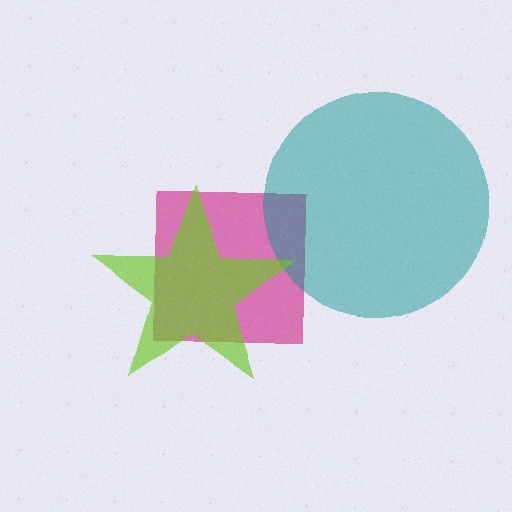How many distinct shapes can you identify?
There are 3 distinct shapes: a magenta square, a teal circle, a lime star.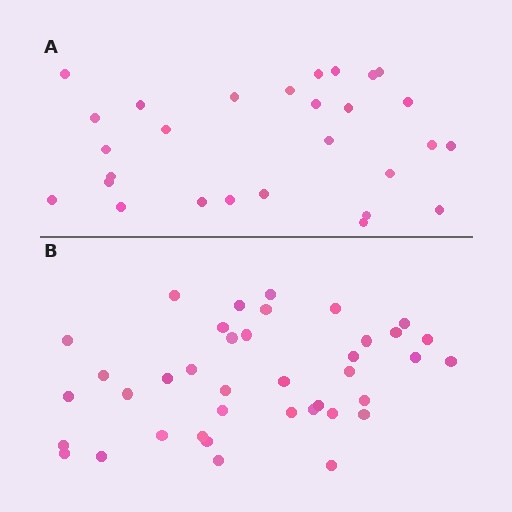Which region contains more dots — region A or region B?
Region B (the bottom region) has more dots.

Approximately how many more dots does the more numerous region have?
Region B has roughly 12 or so more dots than region A.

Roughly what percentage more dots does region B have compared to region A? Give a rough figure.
About 40% more.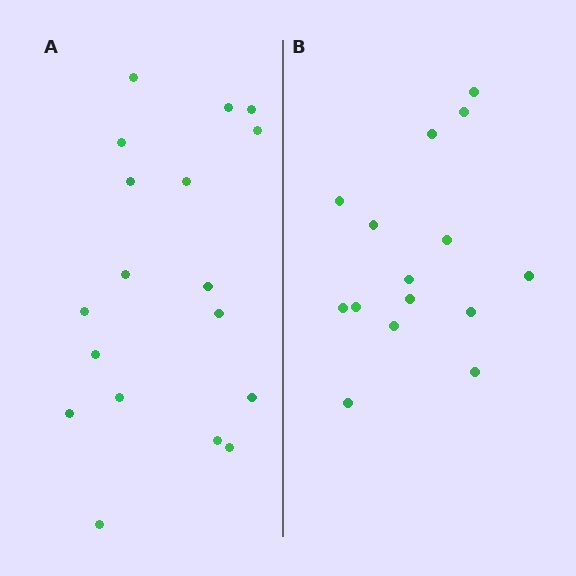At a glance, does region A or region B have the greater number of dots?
Region A (the left region) has more dots.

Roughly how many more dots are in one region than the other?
Region A has just a few more — roughly 2 or 3 more dots than region B.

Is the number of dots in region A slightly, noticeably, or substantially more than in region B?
Region A has only slightly more — the two regions are fairly close. The ratio is roughly 1.2 to 1.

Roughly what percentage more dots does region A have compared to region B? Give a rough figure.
About 20% more.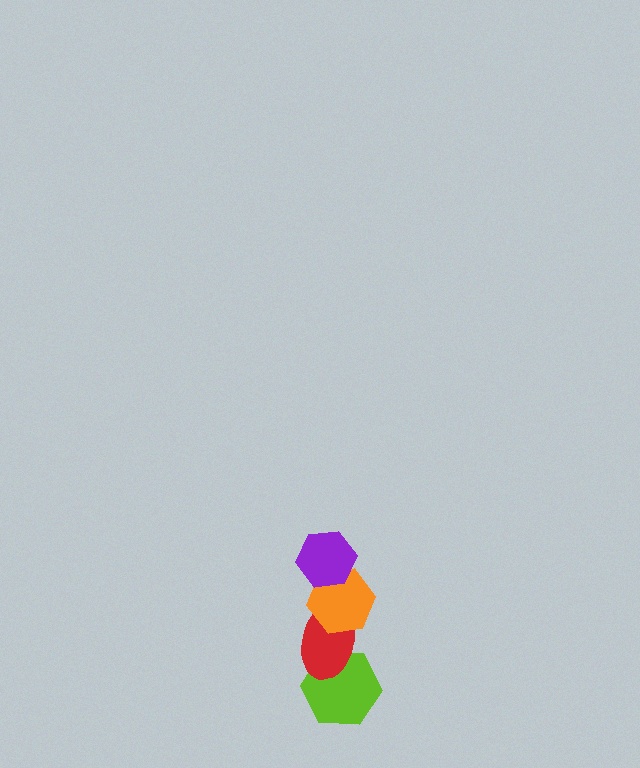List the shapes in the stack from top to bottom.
From top to bottom: the purple hexagon, the orange hexagon, the red ellipse, the lime hexagon.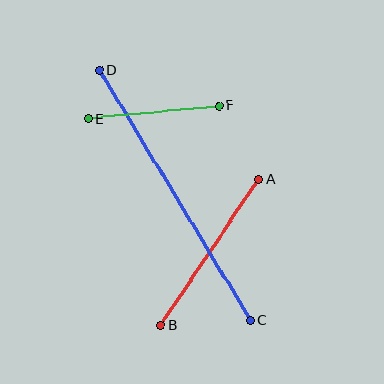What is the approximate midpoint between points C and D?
The midpoint is at approximately (175, 195) pixels.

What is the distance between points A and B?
The distance is approximately 176 pixels.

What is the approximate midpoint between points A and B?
The midpoint is at approximately (210, 252) pixels.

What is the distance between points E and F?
The distance is approximately 131 pixels.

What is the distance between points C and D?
The distance is approximately 292 pixels.